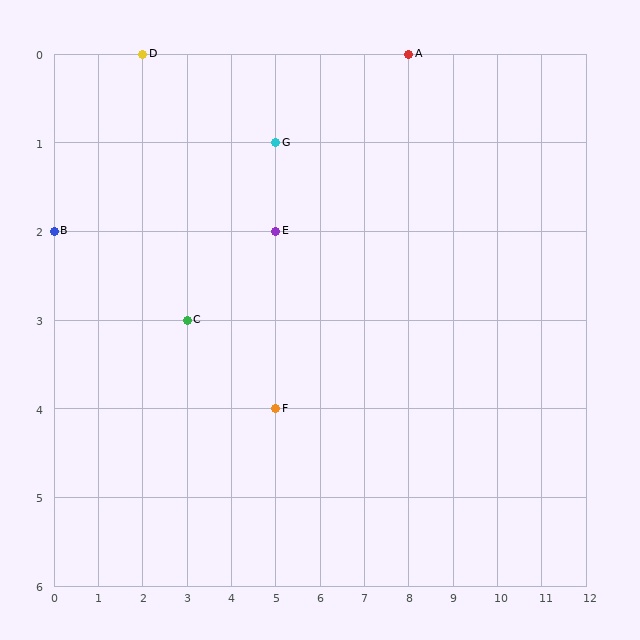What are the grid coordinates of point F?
Point F is at grid coordinates (5, 4).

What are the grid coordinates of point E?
Point E is at grid coordinates (5, 2).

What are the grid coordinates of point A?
Point A is at grid coordinates (8, 0).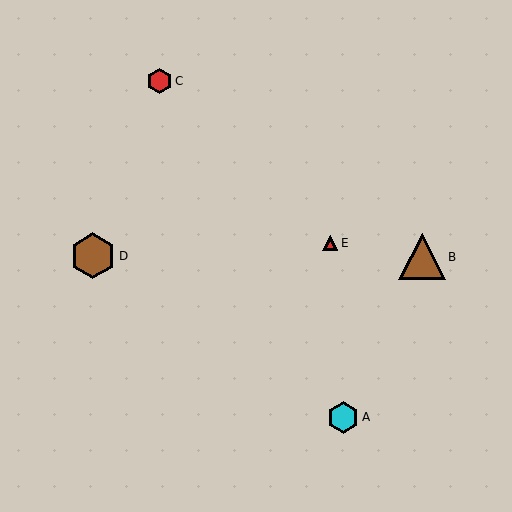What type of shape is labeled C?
Shape C is a red hexagon.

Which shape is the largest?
The brown triangle (labeled B) is the largest.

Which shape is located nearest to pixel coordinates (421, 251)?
The brown triangle (labeled B) at (422, 257) is nearest to that location.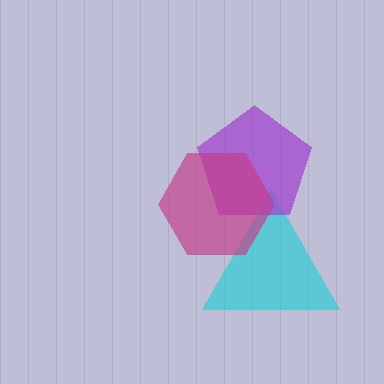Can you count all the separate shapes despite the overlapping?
Yes, there are 3 separate shapes.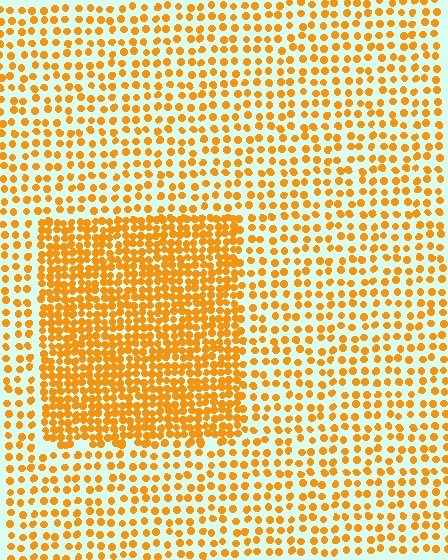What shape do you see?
I see a rectangle.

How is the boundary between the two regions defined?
The boundary is defined by a change in element density (approximately 2.1x ratio). All elements are the same color, size, and shape.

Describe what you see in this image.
The image contains small orange elements arranged at two different densities. A rectangle-shaped region is visible where the elements are more densely packed than the surrounding area.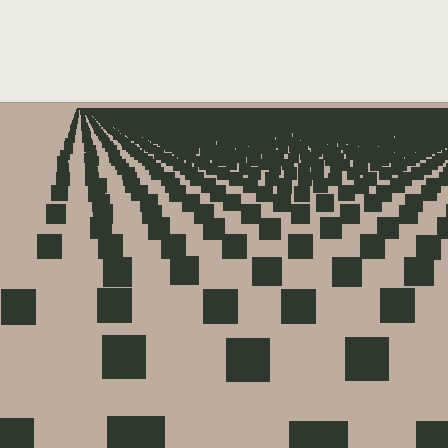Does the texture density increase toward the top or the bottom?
Density increases toward the top.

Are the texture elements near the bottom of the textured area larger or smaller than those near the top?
Larger. Near the bottom, elements are closer to the viewer and appear at a bigger on-screen size.